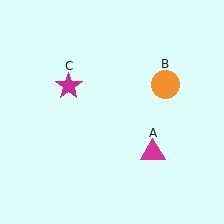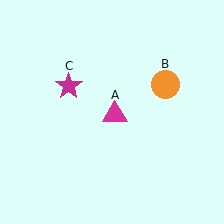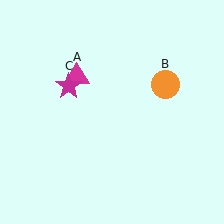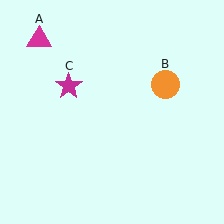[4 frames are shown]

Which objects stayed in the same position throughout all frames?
Orange circle (object B) and magenta star (object C) remained stationary.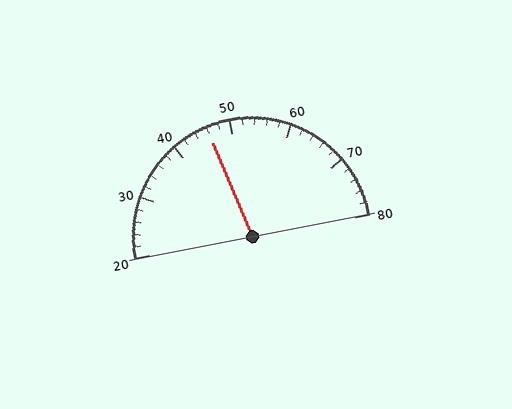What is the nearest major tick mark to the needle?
The nearest major tick mark is 50.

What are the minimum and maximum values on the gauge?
The gauge ranges from 20 to 80.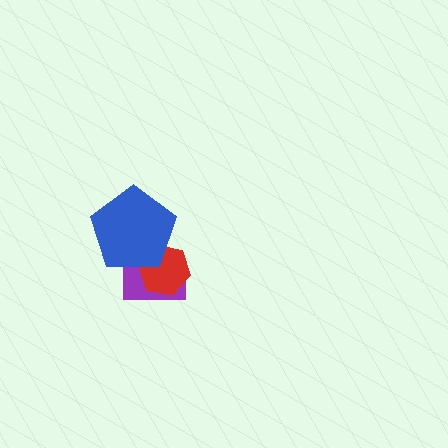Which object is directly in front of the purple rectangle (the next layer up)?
The red hexagon is directly in front of the purple rectangle.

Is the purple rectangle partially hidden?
Yes, it is partially covered by another shape.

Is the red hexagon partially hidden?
Yes, it is partially covered by another shape.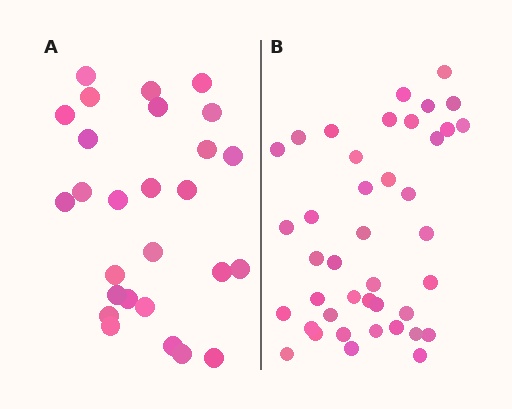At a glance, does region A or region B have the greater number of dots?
Region B (the right region) has more dots.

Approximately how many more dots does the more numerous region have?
Region B has approximately 15 more dots than region A.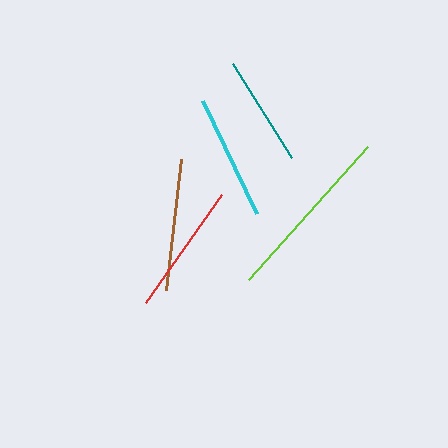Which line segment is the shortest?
The teal line is the shortest at approximately 111 pixels.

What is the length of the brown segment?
The brown segment is approximately 132 pixels long.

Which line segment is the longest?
The lime line is the longest at approximately 179 pixels.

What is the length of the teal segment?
The teal segment is approximately 111 pixels long.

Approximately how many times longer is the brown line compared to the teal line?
The brown line is approximately 1.2 times the length of the teal line.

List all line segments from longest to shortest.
From longest to shortest: lime, red, brown, cyan, teal.